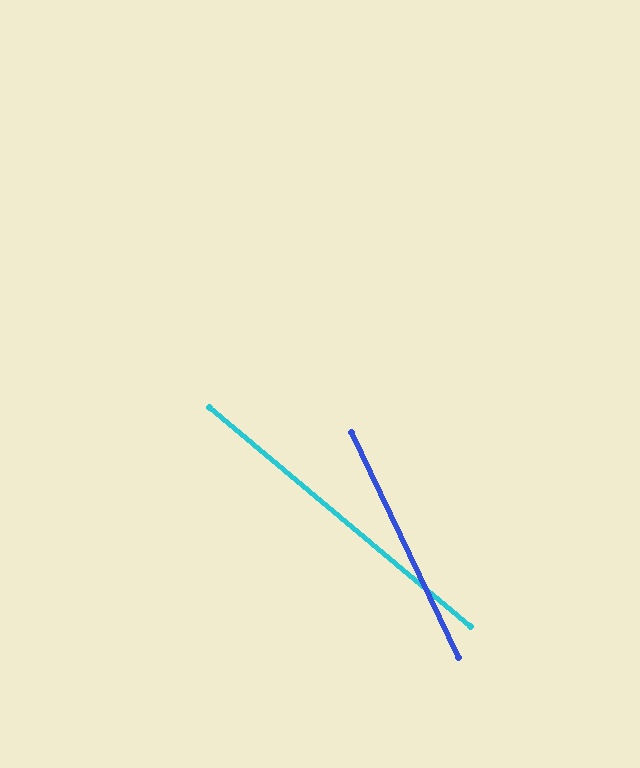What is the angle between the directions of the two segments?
Approximately 24 degrees.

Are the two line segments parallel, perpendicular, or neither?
Neither parallel nor perpendicular — they differ by about 24°.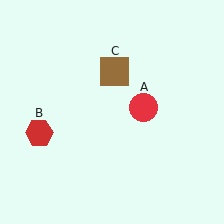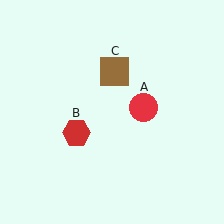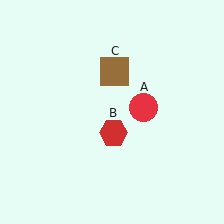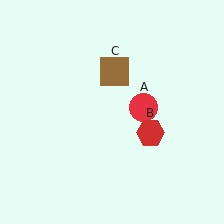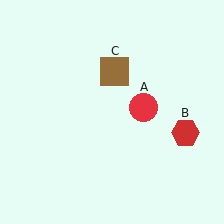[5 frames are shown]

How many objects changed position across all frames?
1 object changed position: red hexagon (object B).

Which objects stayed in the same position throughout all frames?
Red circle (object A) and brown square (object C) remained stationary.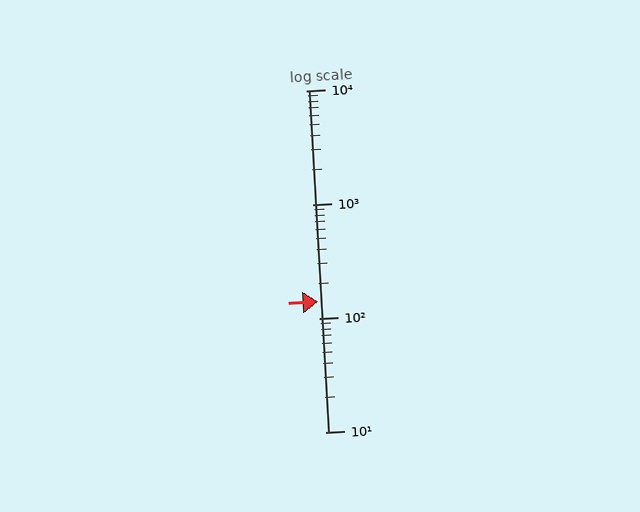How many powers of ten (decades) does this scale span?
The scale spans 3 decades, from 10 to 10000.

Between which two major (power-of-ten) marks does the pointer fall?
The pointer is between 100 and 1000.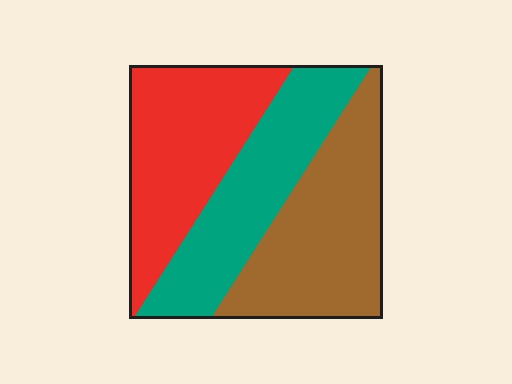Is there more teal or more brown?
Brown.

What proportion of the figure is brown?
Brown takes up between a quarter and a half of the figure.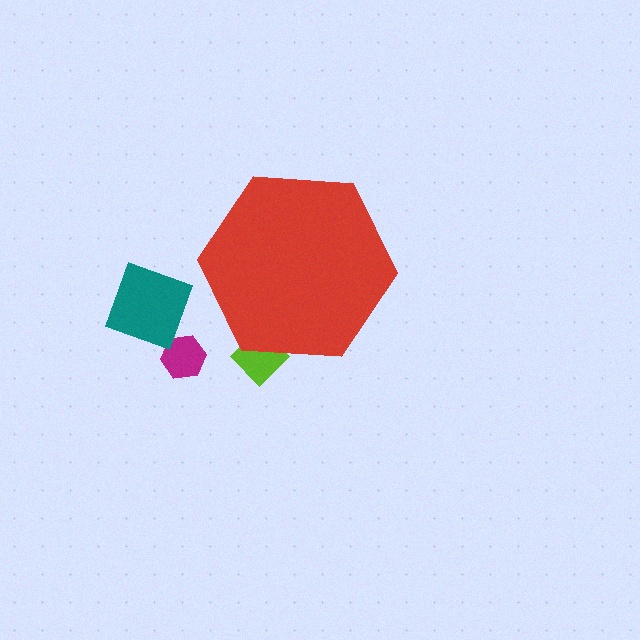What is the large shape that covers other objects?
A red hexagon.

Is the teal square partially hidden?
No, the teal square is fully visible.